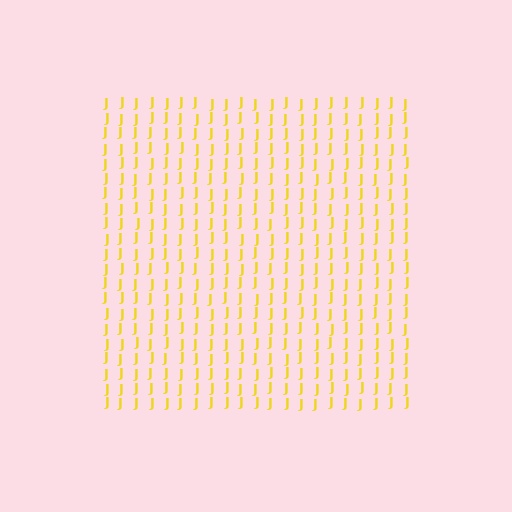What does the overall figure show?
The overall figure shows a square.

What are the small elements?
The small elements are letter J's.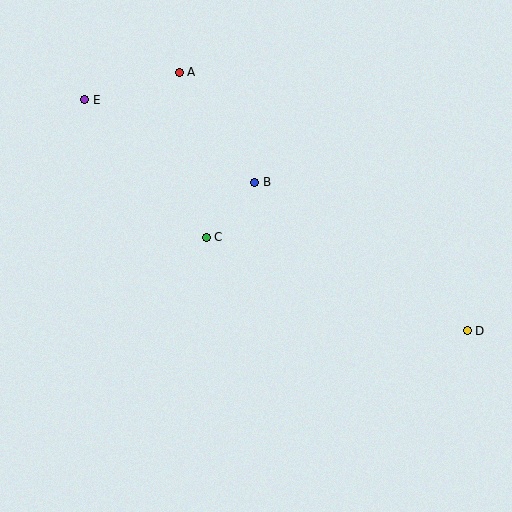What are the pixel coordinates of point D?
Point D is at (467, 331).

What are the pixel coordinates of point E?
Point E is at (85, 100).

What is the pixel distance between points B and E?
The distance between B and E is 189 pixels.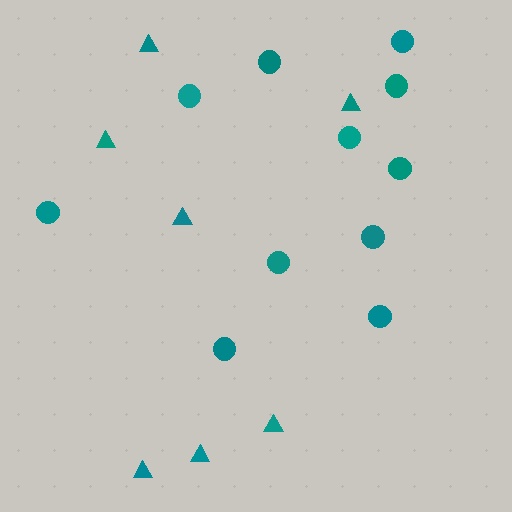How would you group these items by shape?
There are 2 groups: one group of triangles (7) and one group of circles (11).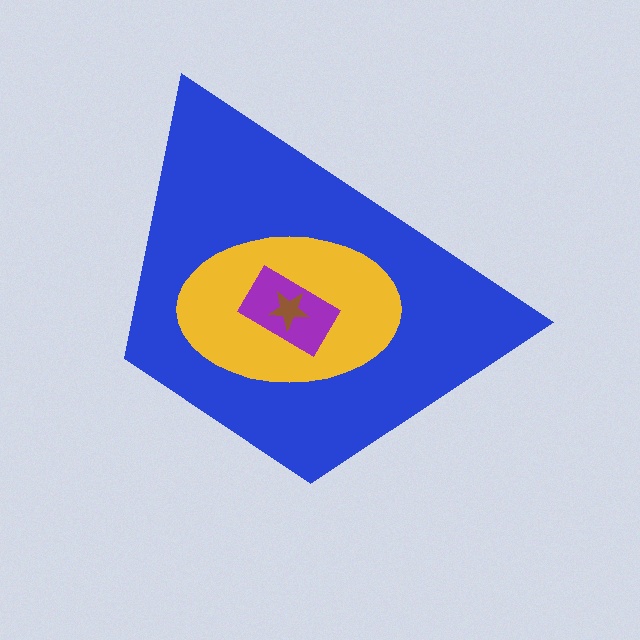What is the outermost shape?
The blue trapezoid.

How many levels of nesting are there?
4.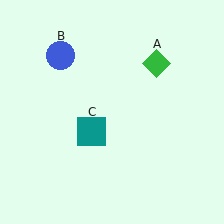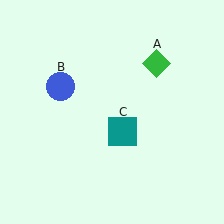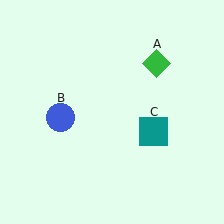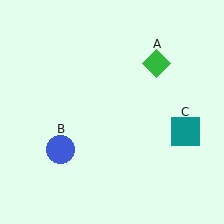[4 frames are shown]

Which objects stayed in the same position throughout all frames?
Green diamond (object A) remained stationary.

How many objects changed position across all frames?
2 objects changed position: blue circle (object B), teal square (object C).